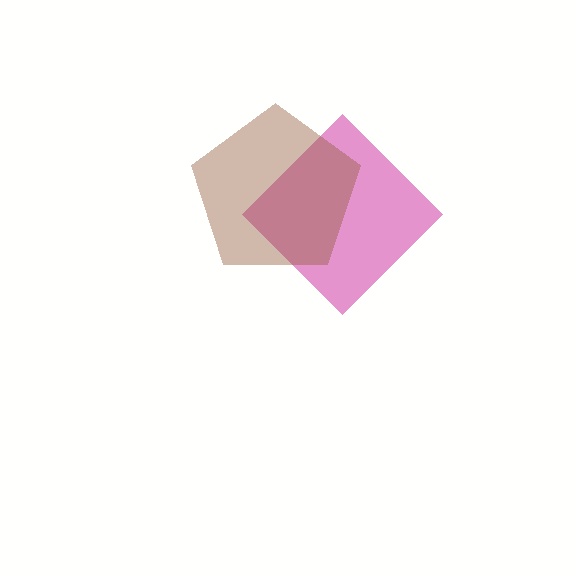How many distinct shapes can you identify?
There are 2 distinct shapes: a magenta diamond, a brown pentagon.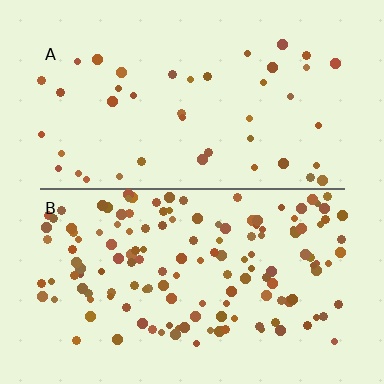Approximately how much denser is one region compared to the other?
Approximately 3.4× — region B over region A.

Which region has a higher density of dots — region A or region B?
B (the bottom).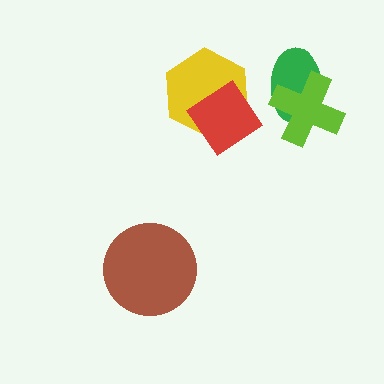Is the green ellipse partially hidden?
Yes, it is partially covered by another shape.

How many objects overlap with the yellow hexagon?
1 object overlaps with the yellow hexagon.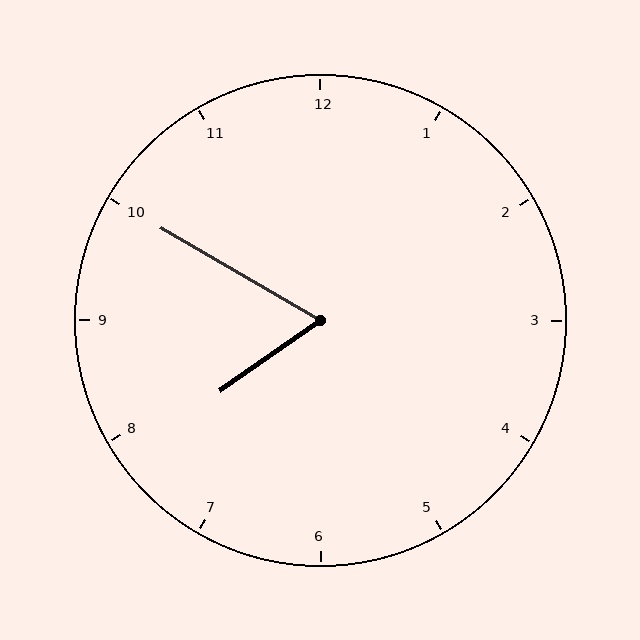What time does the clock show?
7:50.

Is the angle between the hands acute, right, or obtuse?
It is acute.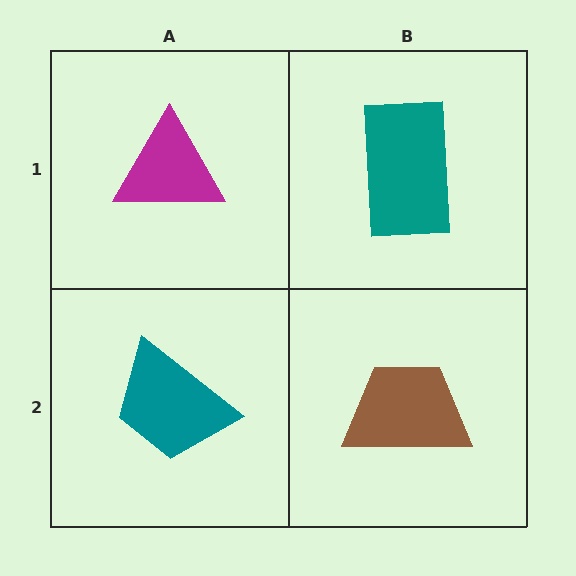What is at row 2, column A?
A teal trapezoid.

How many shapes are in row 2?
2 shapes.